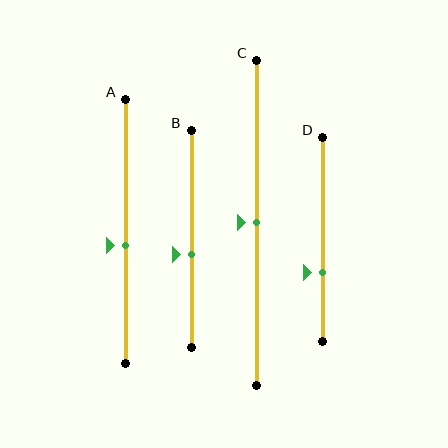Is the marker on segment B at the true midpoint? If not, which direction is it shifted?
No, the marker on segment B is shifted downward by about 7% of the segment length.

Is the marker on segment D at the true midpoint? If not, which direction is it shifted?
No, the marker on segment D is shifted downward by about 16% of the segment length.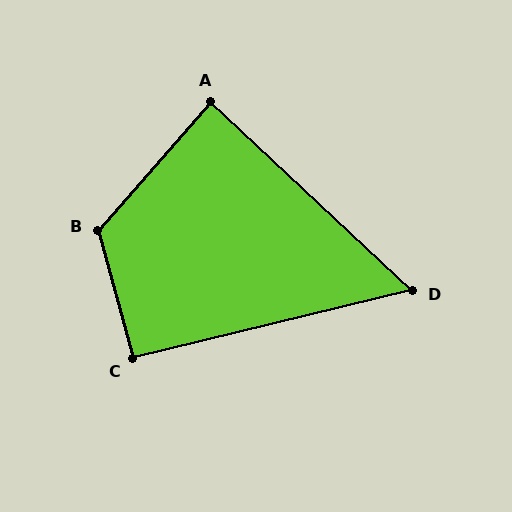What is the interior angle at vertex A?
Approximately 88 degrees (approximately right).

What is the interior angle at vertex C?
Approximately 92 degrees (approximately right).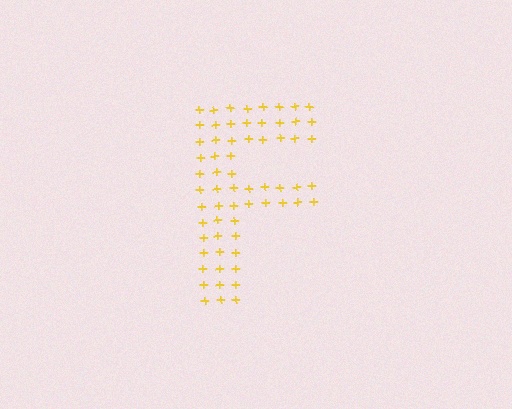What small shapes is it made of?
It is made of small plus signs.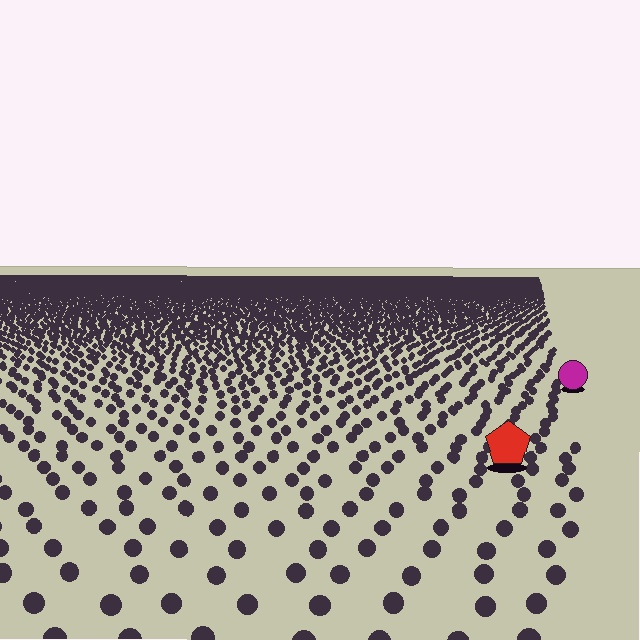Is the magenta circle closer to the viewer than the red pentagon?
No. The red pentagon is closer — you can tell from the texture gradient: the ground texture is coarser near it.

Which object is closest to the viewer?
The red pentagon is closest. The texture marks near it are larger and more spread out.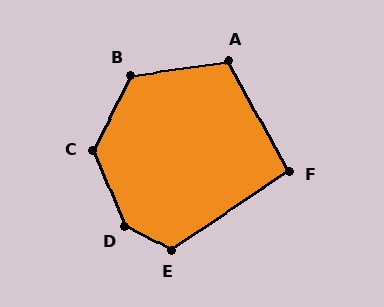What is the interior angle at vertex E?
Approximately 119 degrees (obtuse).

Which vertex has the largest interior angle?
D, at approximately 140 degrees.